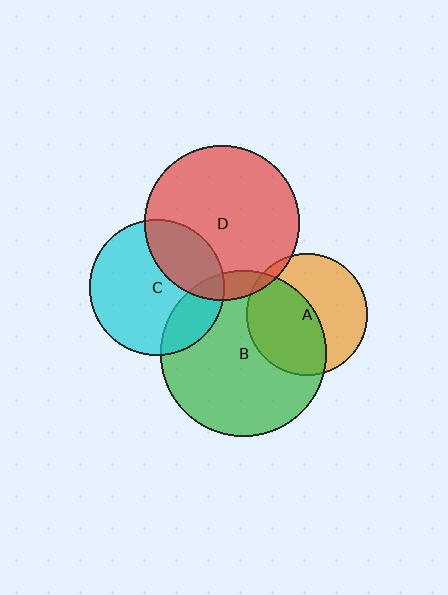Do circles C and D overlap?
Yes.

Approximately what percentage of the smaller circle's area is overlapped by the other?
Approximately 30%.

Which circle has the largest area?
Circle B (green).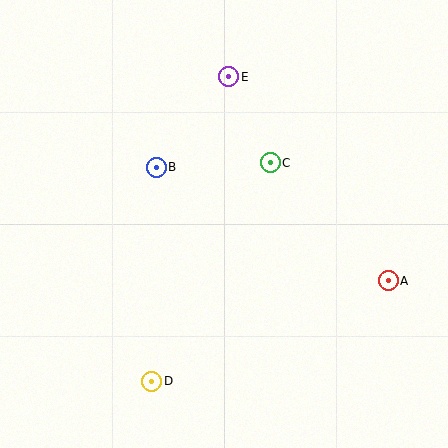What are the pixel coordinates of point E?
Point E is at (229, 77).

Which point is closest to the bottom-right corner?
Point A is closest to the bottom-right corner.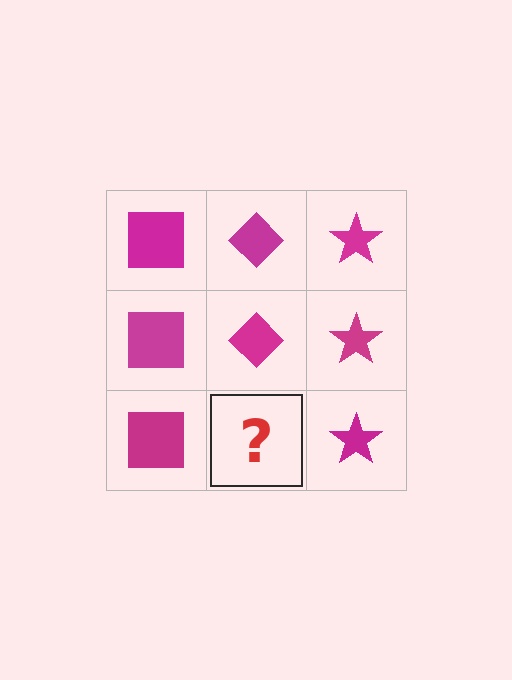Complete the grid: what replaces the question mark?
The question mark should be replaced with a magenta diamond.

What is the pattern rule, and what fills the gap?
The rule is that each column has a consistent shape. The gap should be filled with a magenta diamond.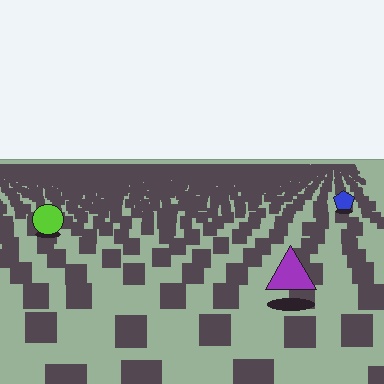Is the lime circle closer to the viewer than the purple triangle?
No. The purple triangle is closer — you can tell from the texture gradient: the ground texture is coarser near it.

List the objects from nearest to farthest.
From nearest to farthest: the purple triangle, the lime circle, the blue pentagon.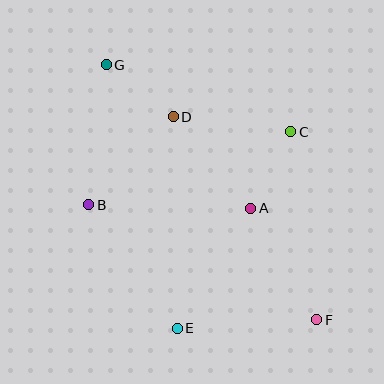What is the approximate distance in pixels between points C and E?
The distance between C and E is approximately 227 pixels.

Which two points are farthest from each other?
Points F and G are farthest from each other.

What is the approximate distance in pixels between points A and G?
The distance between A and G is approximately 203 pixels.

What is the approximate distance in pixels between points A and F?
The distance between A and F is approximately 130 pixels.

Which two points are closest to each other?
Points D and G are closest to each other.